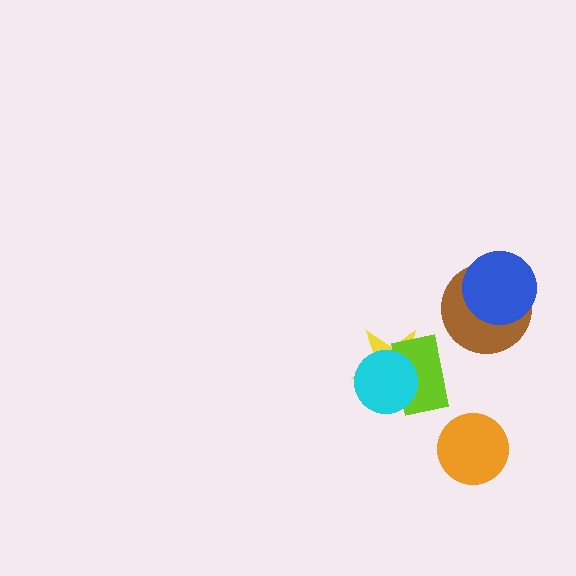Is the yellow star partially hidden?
Yes, it is partially covered by another shape.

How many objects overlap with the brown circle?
1 object overlaps with the brown circle.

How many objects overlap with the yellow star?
2 objects overlap with the yellow star.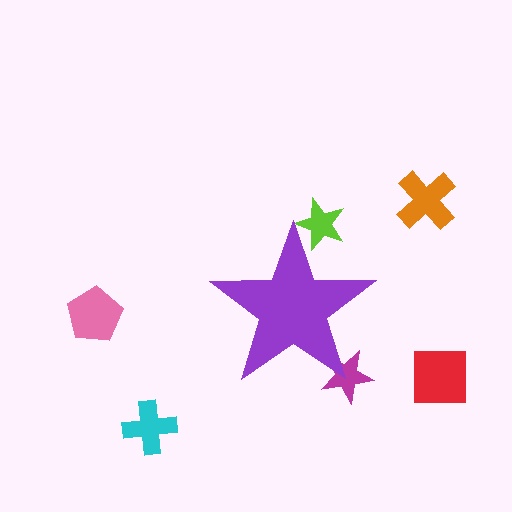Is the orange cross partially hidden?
No, the orange cross is fully visible.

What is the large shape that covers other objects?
A purple star.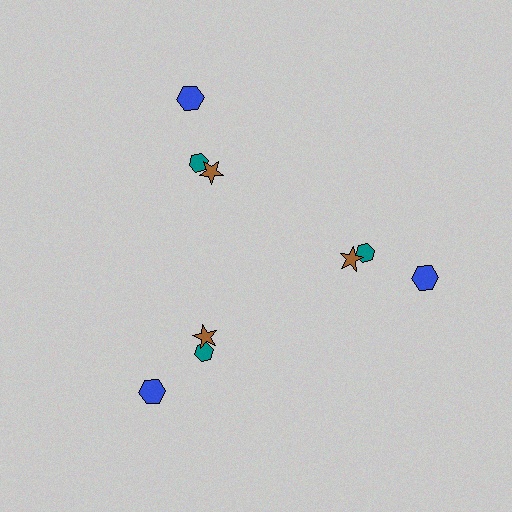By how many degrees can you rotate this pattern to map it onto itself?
The pattern maps onto itself every 120 degrees of rotation.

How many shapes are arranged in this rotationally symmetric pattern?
There are 9 shapes, arranged in 3 groups of 3.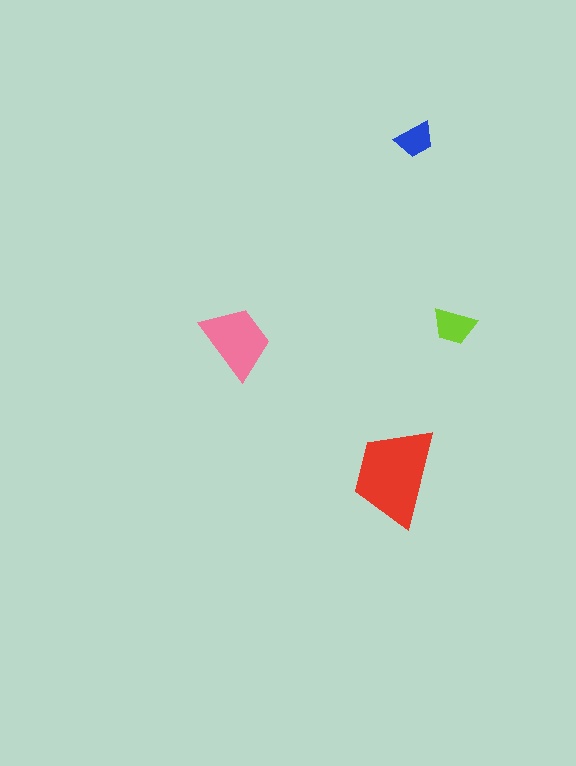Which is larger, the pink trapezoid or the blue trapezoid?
The pink one.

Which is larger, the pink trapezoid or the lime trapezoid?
The pink one.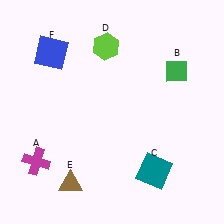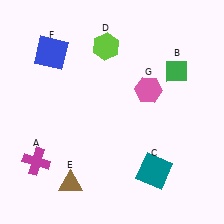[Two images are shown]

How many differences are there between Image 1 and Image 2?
There is 1 difference between the two images.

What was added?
A pink hexagon (G) was added in Image 2.